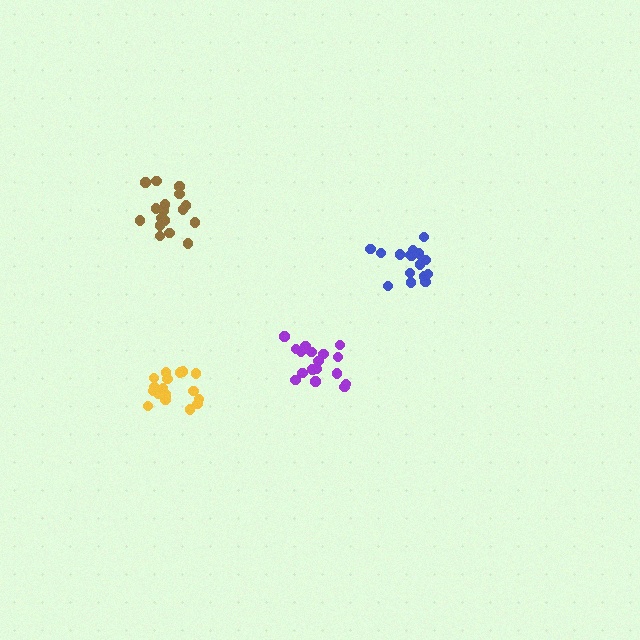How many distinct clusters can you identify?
There are 4 distinct clusters.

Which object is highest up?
The brown cluster is topmost.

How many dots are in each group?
Group 1: 17 dots, Group 2: 16 dots, Group 3: 17 dots, Group 4: 18 dots (68 total).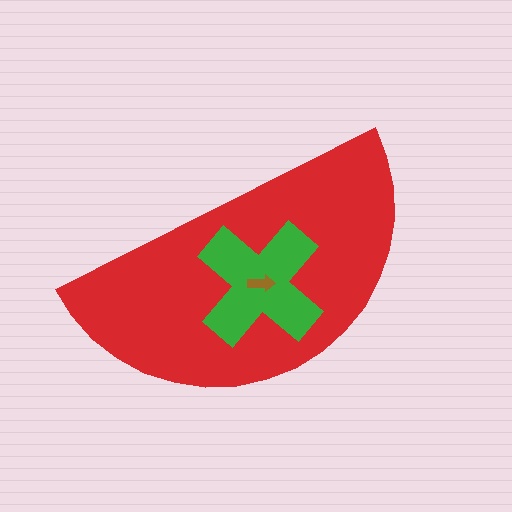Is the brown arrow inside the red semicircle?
Yes.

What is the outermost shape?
The red semicircle.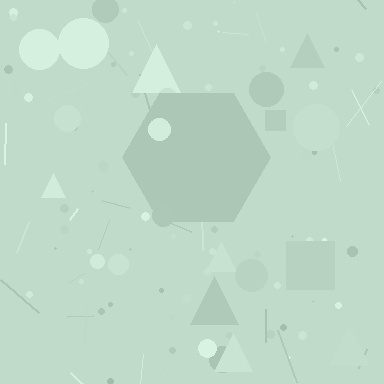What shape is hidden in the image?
A hexagon is hidden in the image.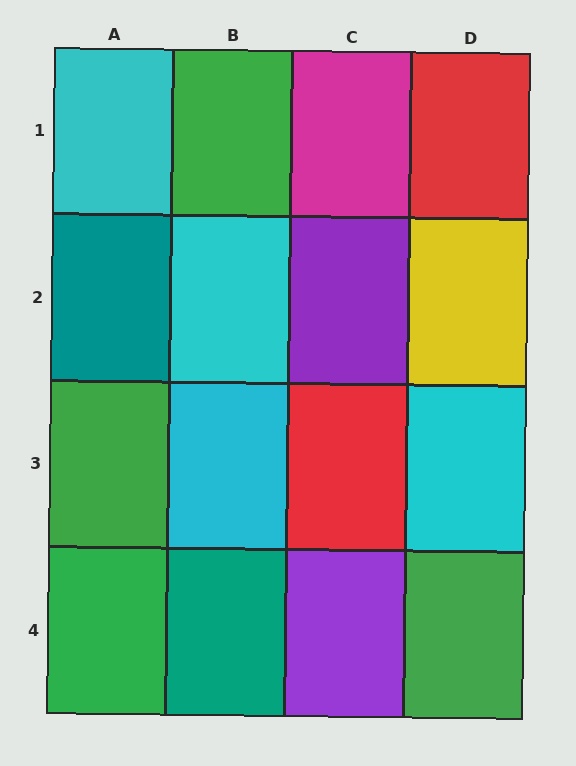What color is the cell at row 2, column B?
Cyan.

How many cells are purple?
2 cells are purple.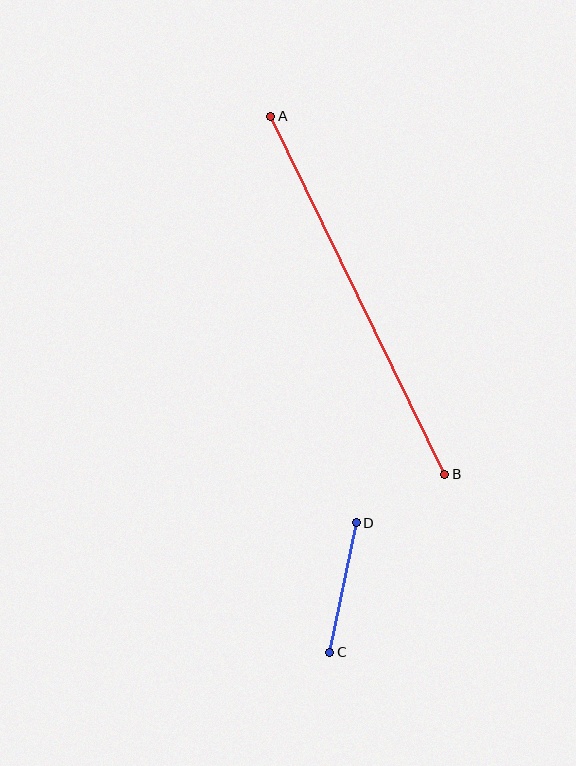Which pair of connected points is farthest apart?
Points A and B are farthest apart.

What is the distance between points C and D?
The distance is approximately 132 pixels.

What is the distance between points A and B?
The distance is approximately 398 pixels.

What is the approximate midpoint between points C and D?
The midpoint is at approximately (343, 587) pixels.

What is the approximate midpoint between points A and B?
The midpoint is at approximately (358, 295) pixels.